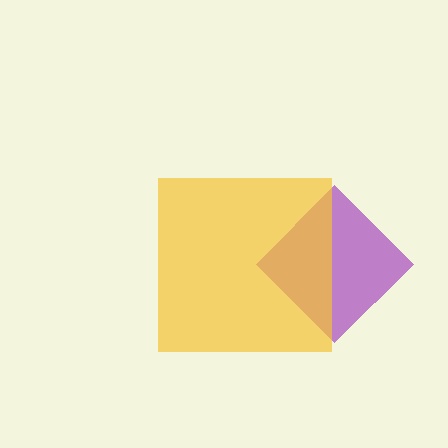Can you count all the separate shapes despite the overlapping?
Yes, there are 2 separate shapes.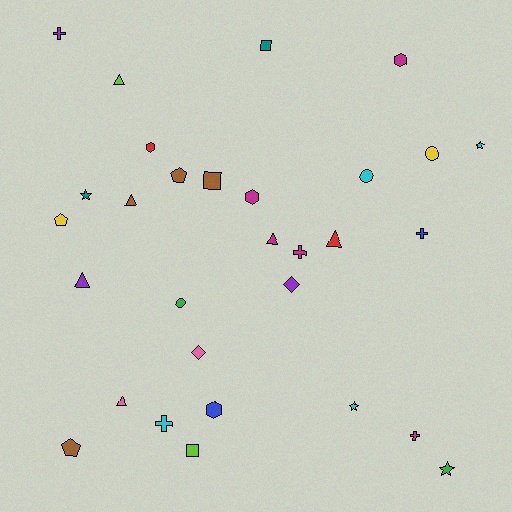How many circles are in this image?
There are 3 circles.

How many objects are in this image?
There are 30 objects.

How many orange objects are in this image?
There are no orange objects.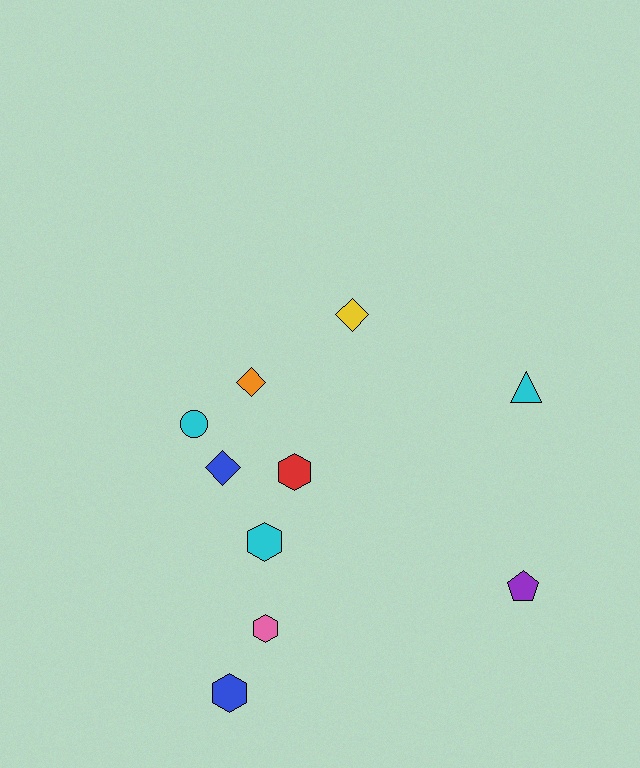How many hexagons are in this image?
There are 4 hexagons.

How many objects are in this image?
There are 10 objects.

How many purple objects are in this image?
There is 1 purple object.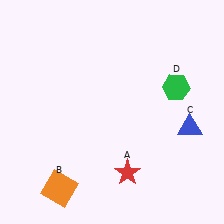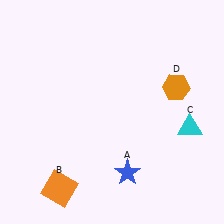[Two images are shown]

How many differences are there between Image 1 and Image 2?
There are 3 differences between the two images.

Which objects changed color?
A changed from red to blue. C changed from blue to cyan. D changed from green to orange.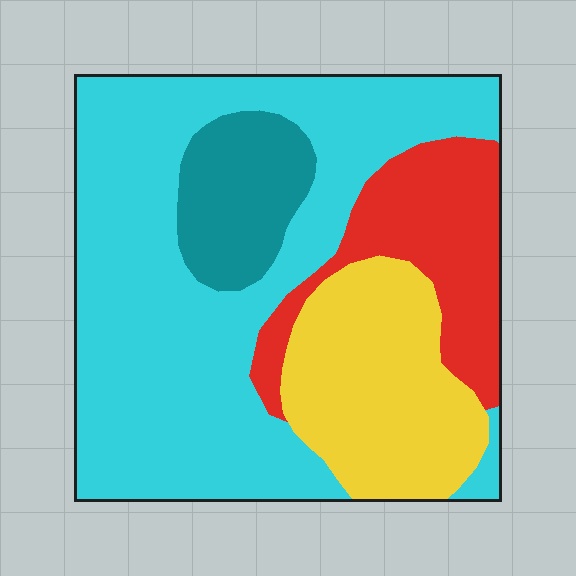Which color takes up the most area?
Cyan, at roughly 55%.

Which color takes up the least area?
Teal, at roughly 10%.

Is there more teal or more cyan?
Cyan.